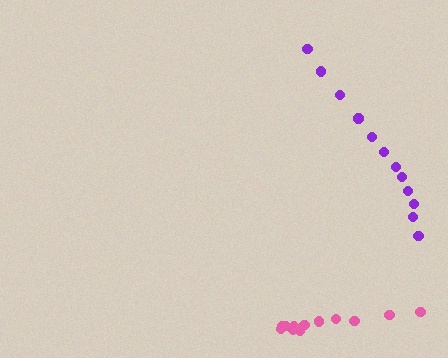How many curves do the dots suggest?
There are 2 distinct paths.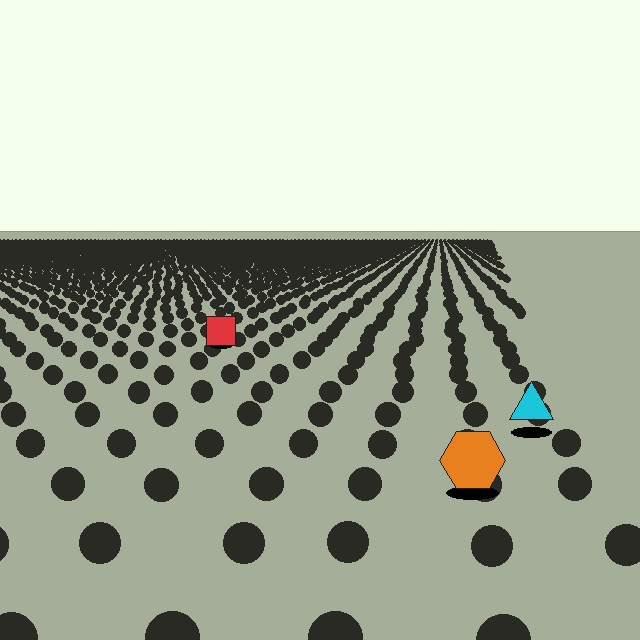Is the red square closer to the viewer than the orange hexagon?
No. The orange hexagon is closer — you can tell from the texture gradient: the ground texture is coarser near it.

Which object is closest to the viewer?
The orange hexagon is closest. The texture marks near it are larger and more spread out.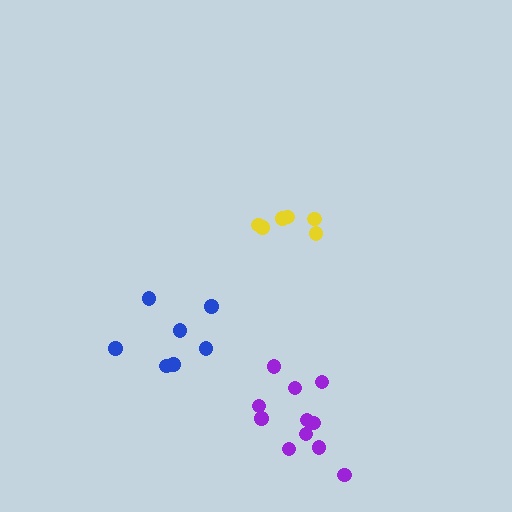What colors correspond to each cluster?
The clusters are colored: yellow, purple, blue.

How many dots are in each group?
Group 1: 6 dots, Group 2: 11 dots, Group 3: 7 dots (24 total).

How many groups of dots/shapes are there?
There are 3 groups.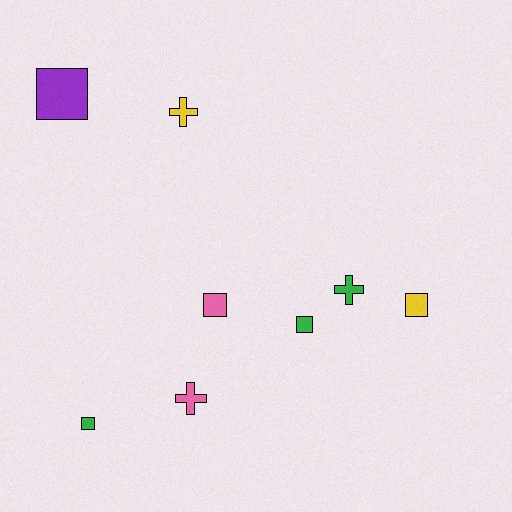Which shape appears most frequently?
Square, with 5 objects.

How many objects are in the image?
There are 8 objects.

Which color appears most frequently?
Green, with 3 objects.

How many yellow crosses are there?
There is 1 yellow cross.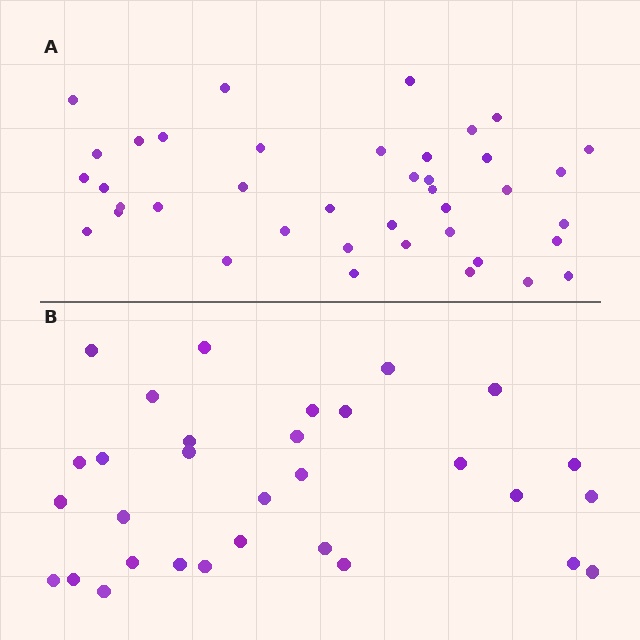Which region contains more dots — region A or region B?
Region A (the top region) has more dots.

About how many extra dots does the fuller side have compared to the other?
Region A has roughly 8 or so more dots than region B.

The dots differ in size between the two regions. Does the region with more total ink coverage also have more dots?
No. Region B has more total ink coverage because its dots are larger, but region A actually contains more individual dots. Total area can be misleading — the number of items is what matters here.